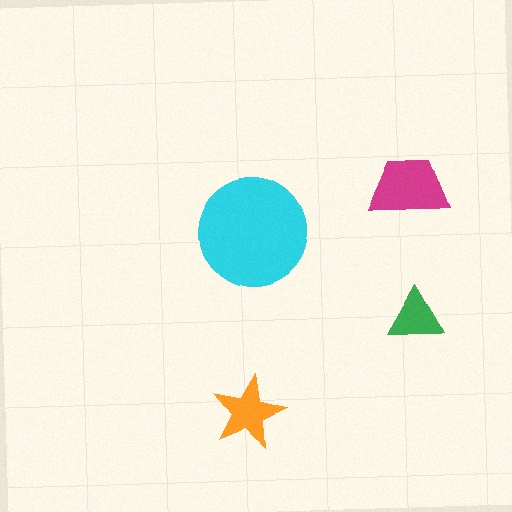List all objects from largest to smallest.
The cyan circle, the magenta trapezoid, the orange star, the green triangle.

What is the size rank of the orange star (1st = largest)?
3rd.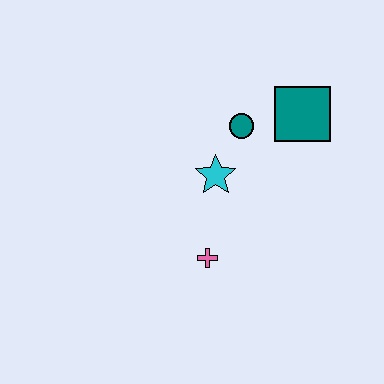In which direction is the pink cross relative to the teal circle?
The pink cross is below the teal circle.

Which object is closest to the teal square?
The teal circle is closest to the teal square.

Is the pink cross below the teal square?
Yes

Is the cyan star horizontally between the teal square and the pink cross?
Yes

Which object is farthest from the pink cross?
The teal square is farthest from the pink cross.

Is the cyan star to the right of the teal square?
No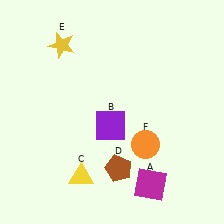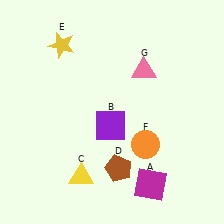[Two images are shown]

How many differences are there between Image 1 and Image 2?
There is 1 difference between the two images.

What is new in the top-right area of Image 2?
A pink triangle (G) was added in the top-right area of Image 2.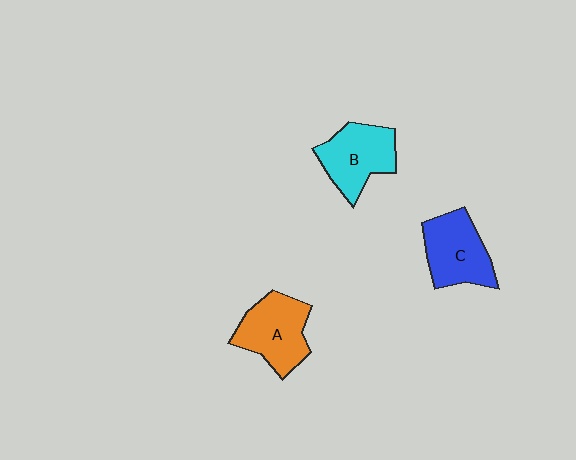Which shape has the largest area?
Shape A (orange).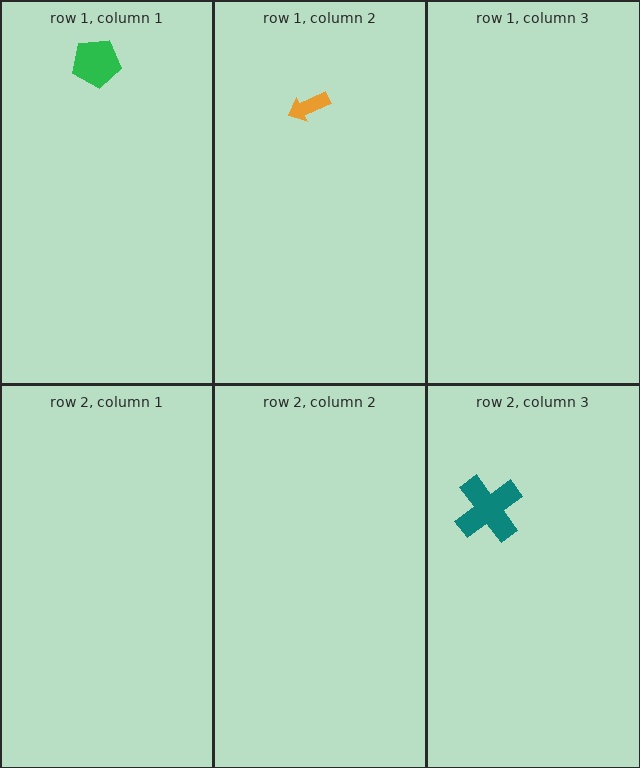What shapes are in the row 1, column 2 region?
The orange arrow.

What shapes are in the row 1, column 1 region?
The green pentagon.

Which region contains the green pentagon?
The row 1, column 1 region.